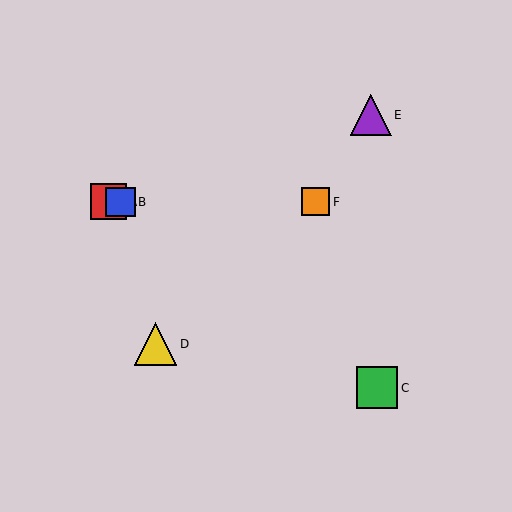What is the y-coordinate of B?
Object B is at y≈202.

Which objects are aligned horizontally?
Objects A, B, F are aligned horizontally.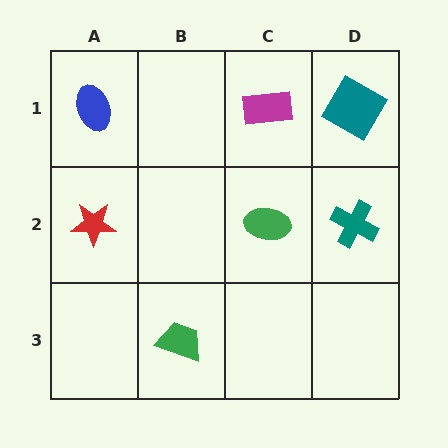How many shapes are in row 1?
3 shapes.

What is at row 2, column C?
A green ellipse.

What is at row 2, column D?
A teal cross.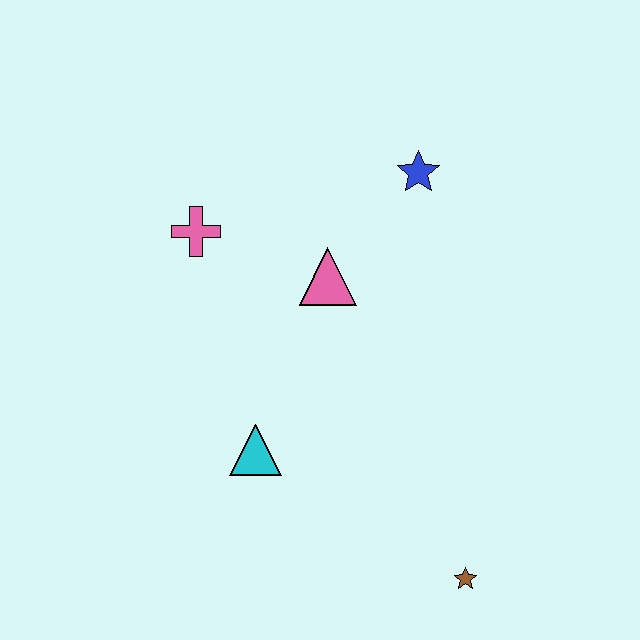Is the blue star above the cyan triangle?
Yes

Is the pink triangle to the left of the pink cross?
No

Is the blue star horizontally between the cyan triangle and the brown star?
Yes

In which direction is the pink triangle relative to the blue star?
The pink triangle is below the blue star.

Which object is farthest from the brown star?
The pink cross is farthest from the brown star.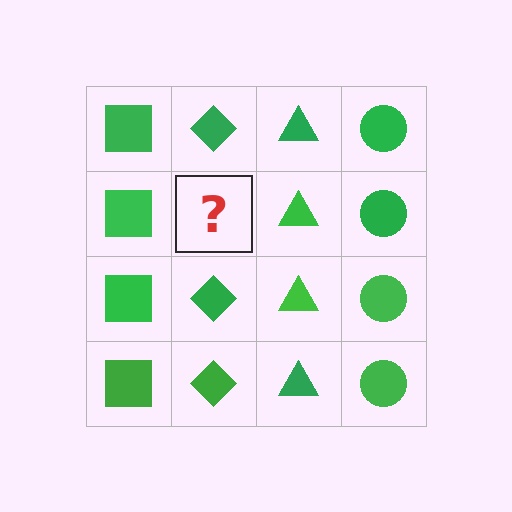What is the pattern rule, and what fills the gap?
The rule is that each column has a consistent shape. The gap should be filled with a green diamond.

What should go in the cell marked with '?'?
The missing cell should contain a green diamond.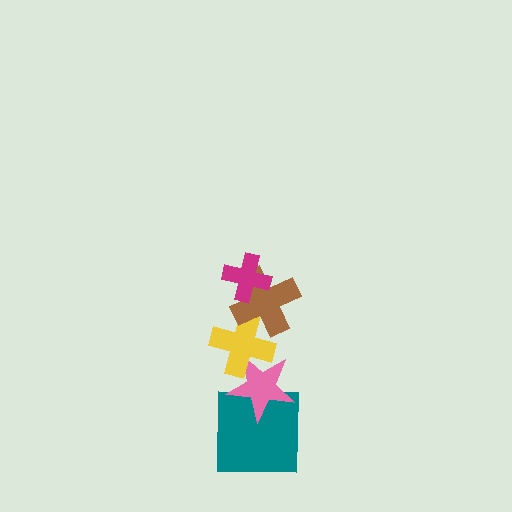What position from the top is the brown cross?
The brown cross is 2nd from the top.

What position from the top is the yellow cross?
The yellow cross is 3rd from the top.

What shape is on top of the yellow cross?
The brown cross is on top of the yellow cross.